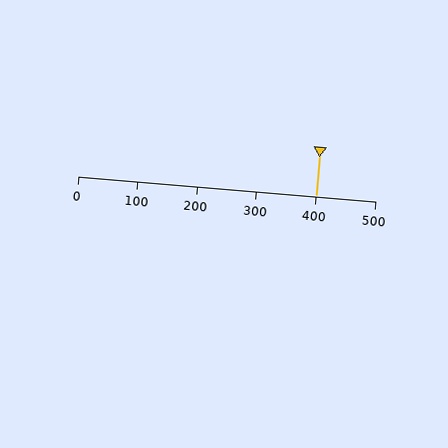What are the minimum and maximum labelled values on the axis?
The axis runs from 0 to 500.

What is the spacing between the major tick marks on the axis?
The major ticks are spaced 100 apart.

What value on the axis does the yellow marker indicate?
The marker indicates approximately 400.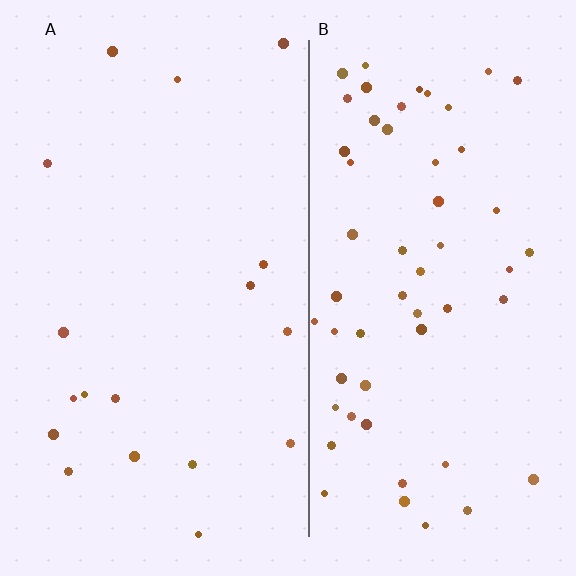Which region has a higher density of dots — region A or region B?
B (the right).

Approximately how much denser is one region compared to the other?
Approximately 3.2× — region B over region A.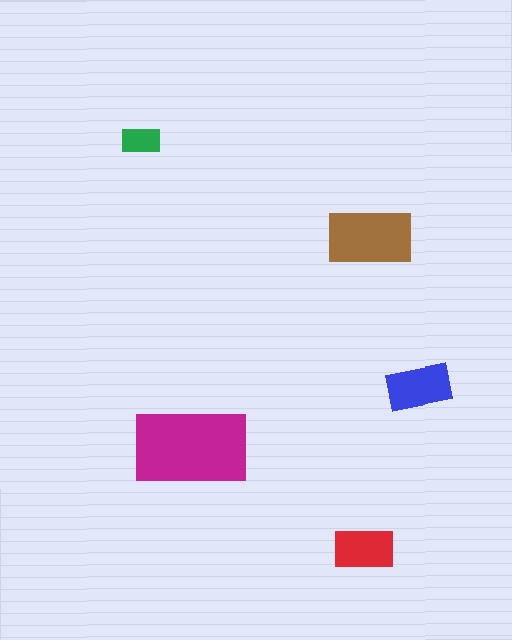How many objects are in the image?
There are 5 objects in the image.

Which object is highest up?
The green rectangle is topmost.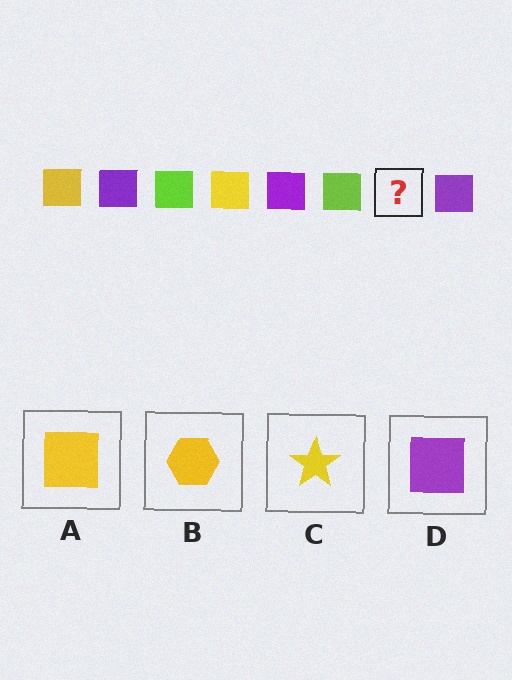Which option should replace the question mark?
Option A.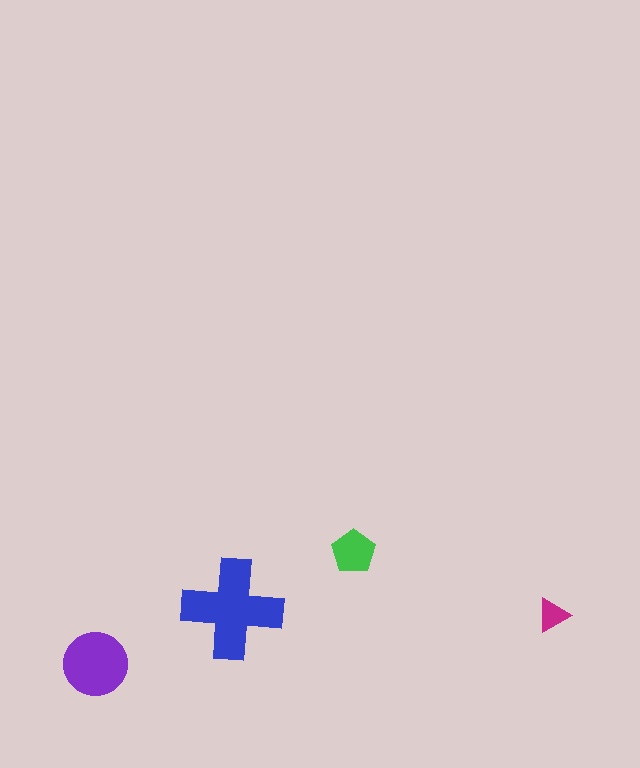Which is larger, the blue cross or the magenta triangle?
The blue cross.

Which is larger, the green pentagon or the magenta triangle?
The green pentagon.